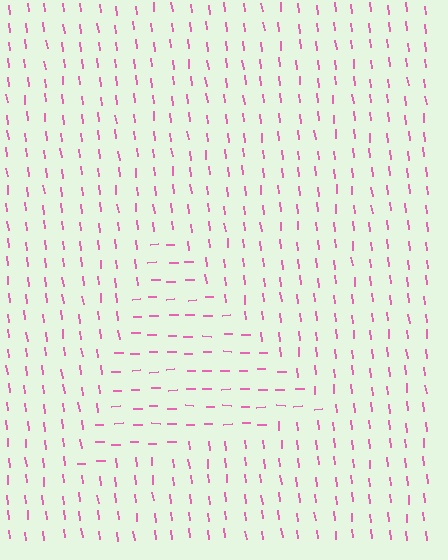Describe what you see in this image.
The image is filled with small pink line segments. A triangle region in the image has lines oriented differently from the surrounding lines, creating a visible texture boundary.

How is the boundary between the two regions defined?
The boundary is defined purely by a change in line orientation (approximately 84 degrees difference). All lines are the same color and thickness.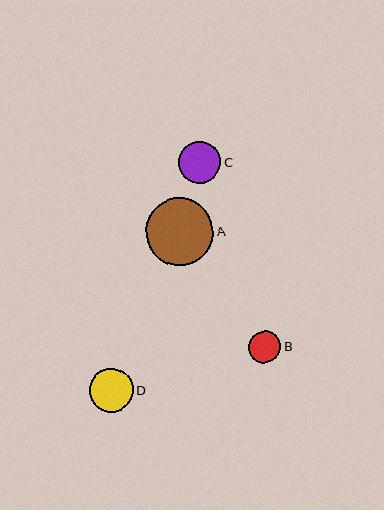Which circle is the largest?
Circle A is the largest with a size of approximately 67 pixels.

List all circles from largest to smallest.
From largest to smallest: A, D, C, B.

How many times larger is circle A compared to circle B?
Circle A is approximately 2.1 times the size of circle B.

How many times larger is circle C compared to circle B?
Circle C is approximately 1.3 times the size of circle B.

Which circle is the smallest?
Circle B is the smallest with a size of approximately 32 pixels.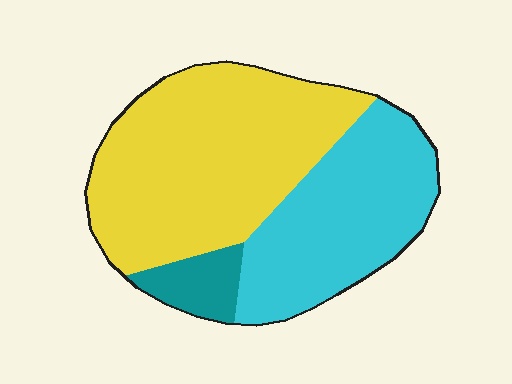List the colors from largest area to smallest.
From largest to smallest: yellow, cyan, teal.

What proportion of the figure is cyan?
Cyan takes up between a third and a half of the figure.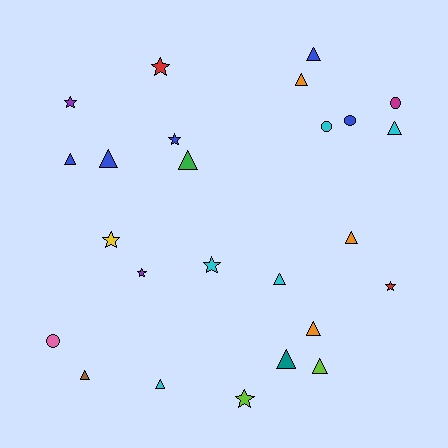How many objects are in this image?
There are 25 objects.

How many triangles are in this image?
There are 13 triangles.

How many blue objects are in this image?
There are 5 blue objects.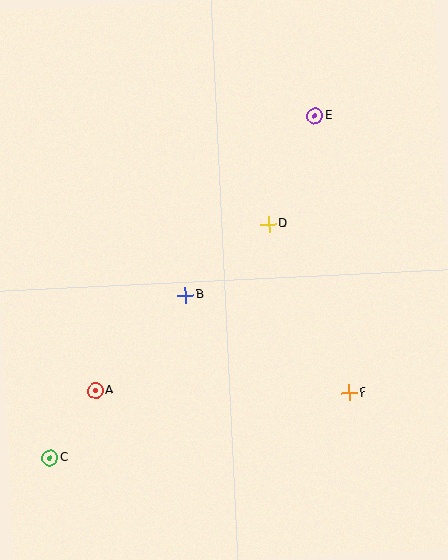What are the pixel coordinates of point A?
Point A is at (95, 391).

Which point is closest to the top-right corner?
Point E is closest to the top-right corner.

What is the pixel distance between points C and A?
The distance between C and A is 81 pixels.